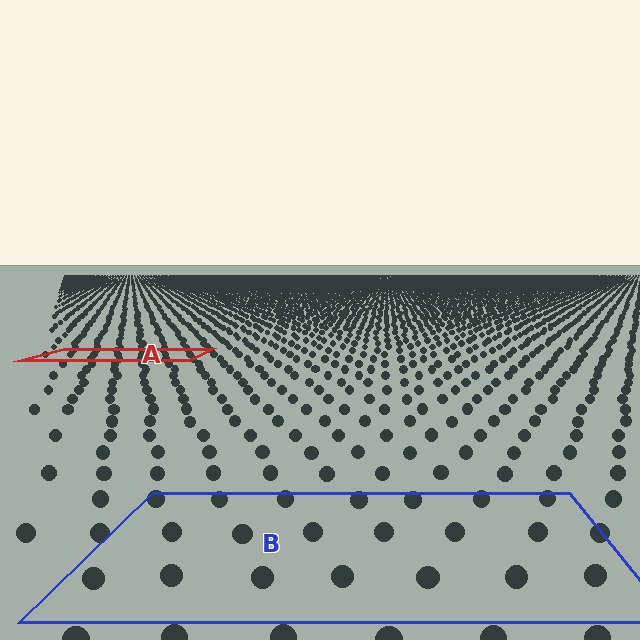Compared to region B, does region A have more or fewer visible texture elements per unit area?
Region A has more texture elements per unit area — they are packed more densely because it is farther away.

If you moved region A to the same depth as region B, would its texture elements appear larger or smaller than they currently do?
They would appear larger. At a closer depth, the same texture elements are projected at a bigger on-screen size.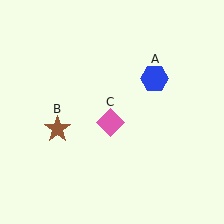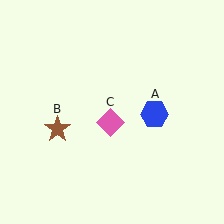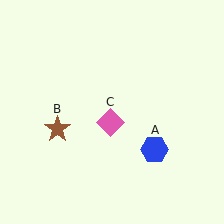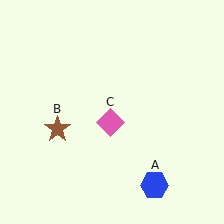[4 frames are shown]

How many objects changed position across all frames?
1 object changed position: blue hexagon (object A).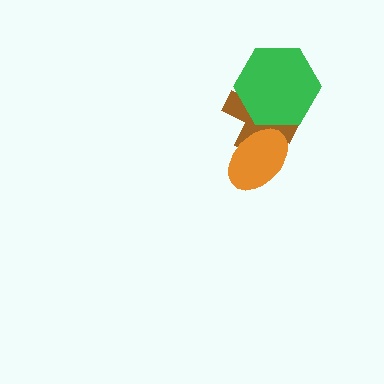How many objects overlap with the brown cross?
2 objects overlap with the brown cross.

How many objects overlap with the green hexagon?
1 object overlaps with the green hexagon.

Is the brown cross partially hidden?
Yes, it is partially covered by another shape.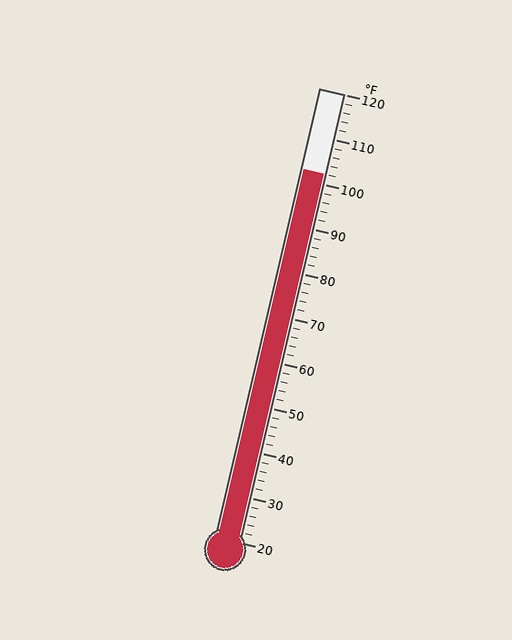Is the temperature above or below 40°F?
The temperature is above 40°F.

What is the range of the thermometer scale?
The thermometer scale ranges from 20°F to 120°F.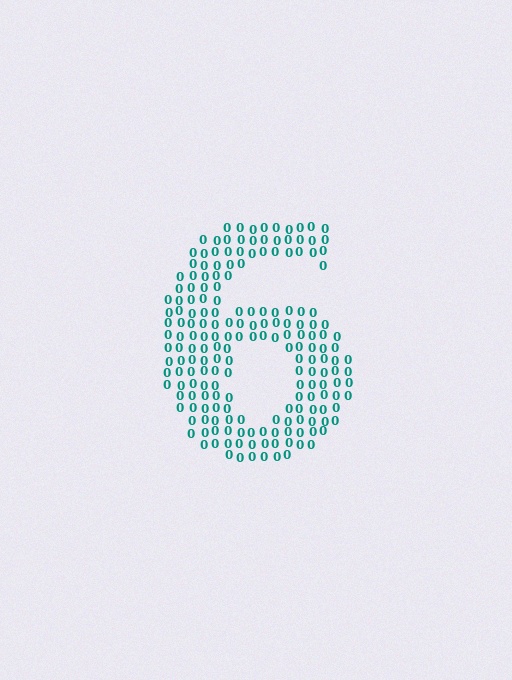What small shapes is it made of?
It is made of small digit 0's.